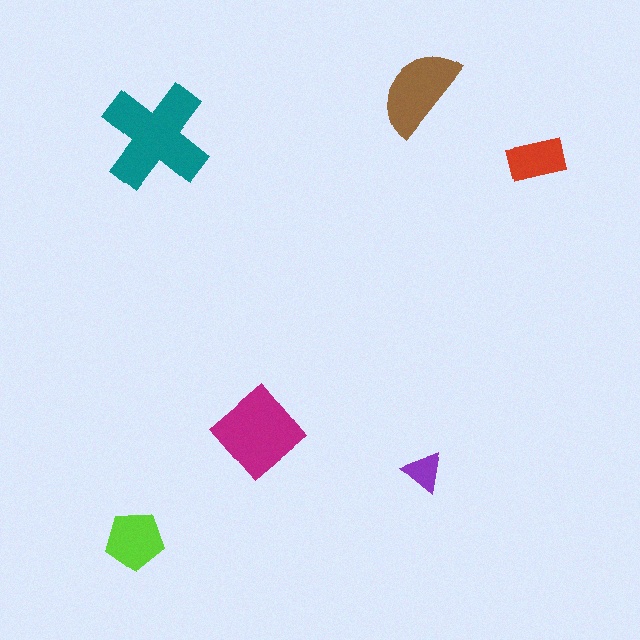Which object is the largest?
The teal cross.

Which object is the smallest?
The purple triangle.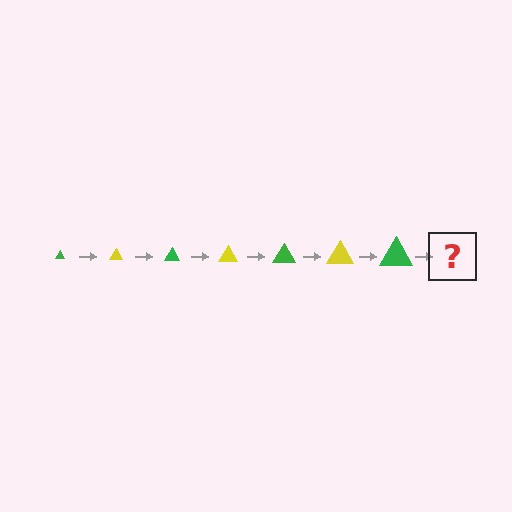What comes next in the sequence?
The next element should be a yellow triangle, larger than the previous one.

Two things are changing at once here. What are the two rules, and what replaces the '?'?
The two rules are that the triangle grows larger each step and the color cycles through green and yellow. The '?' should be a yellow triangle, larger than the previous one.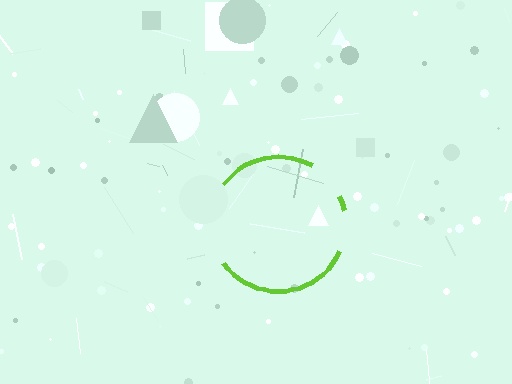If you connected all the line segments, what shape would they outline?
They would outline a circle.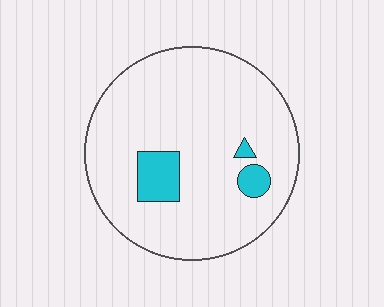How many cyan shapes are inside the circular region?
3.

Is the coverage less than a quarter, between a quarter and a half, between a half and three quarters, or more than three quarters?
Less than a quarter.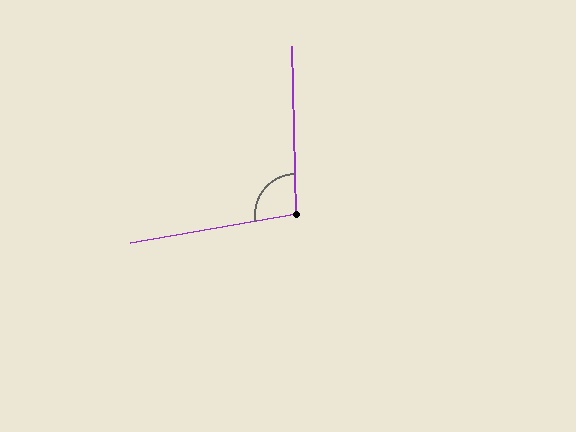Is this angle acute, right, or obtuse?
It is obtuse.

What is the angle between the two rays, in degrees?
Approximately 98 degrees.